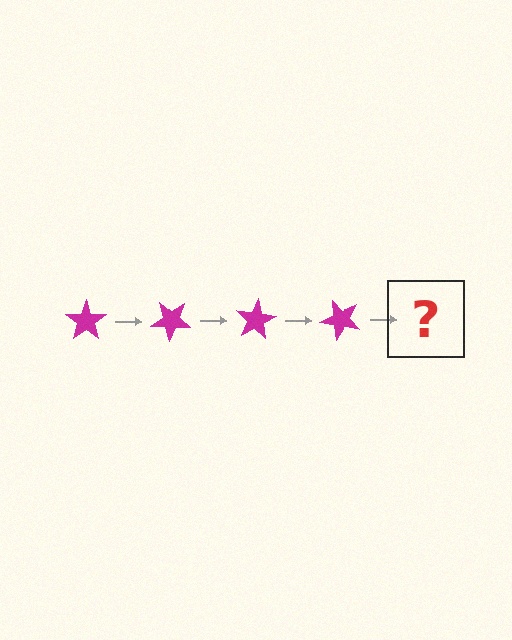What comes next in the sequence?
The next element should be a magenta star rotated 160 degrees.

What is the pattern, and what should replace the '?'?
The pattern is that the star rotates 40 degrees each step. The '?' should be a magenta star rotated 160 degrees.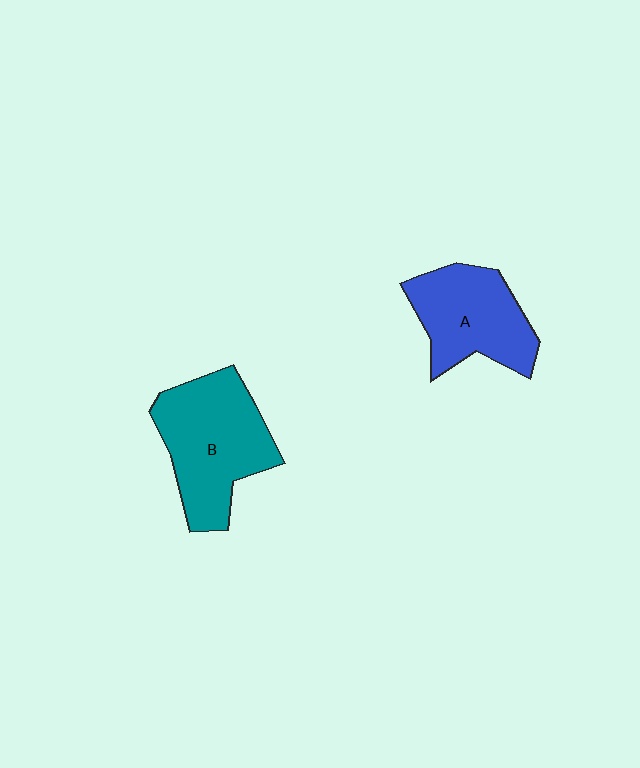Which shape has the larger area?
Shape B (teal).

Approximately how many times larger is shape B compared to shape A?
Approximately 1.2 times.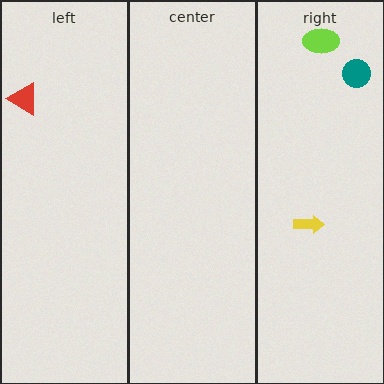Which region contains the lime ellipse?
The right region.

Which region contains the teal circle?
The right region.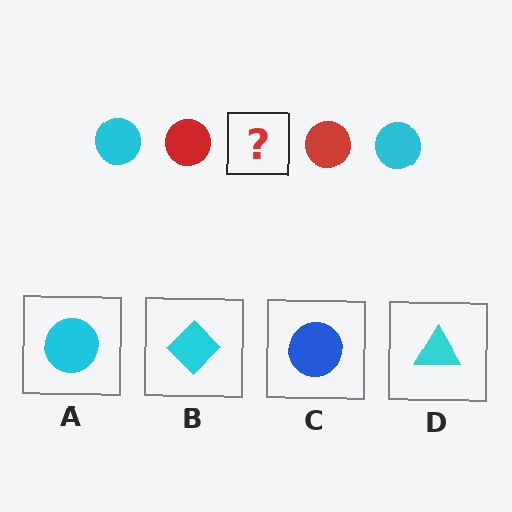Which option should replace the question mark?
Option A.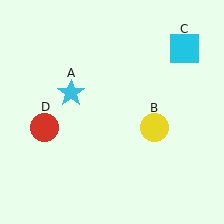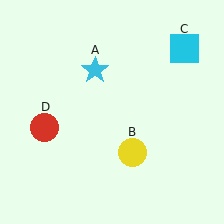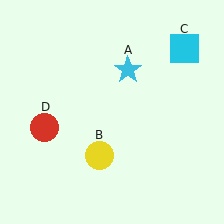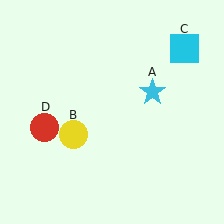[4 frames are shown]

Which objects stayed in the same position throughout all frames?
Cyan square (object C) and red circle (object D) remained stationary.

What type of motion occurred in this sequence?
The cyan star (object A), yellow circle (object B) rotated clockwise around the center of the scene.